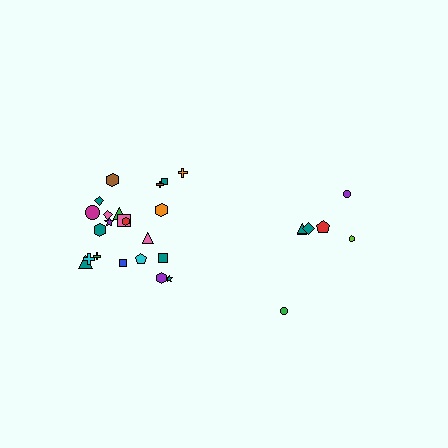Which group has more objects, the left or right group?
The left group.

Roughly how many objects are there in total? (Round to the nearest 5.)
Roughly 30 objects in total.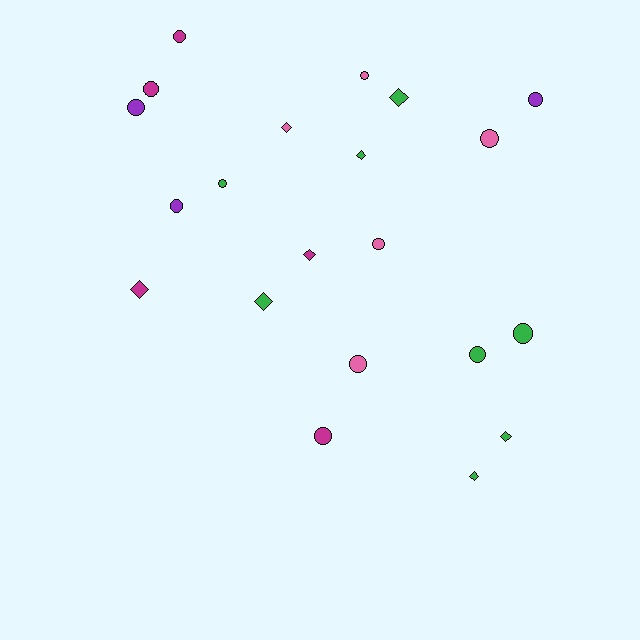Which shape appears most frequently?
Circle, with 13 objects.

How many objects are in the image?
There are 21 objects.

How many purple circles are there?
There are 3 purple circles.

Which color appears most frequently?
Green, with 8 objects.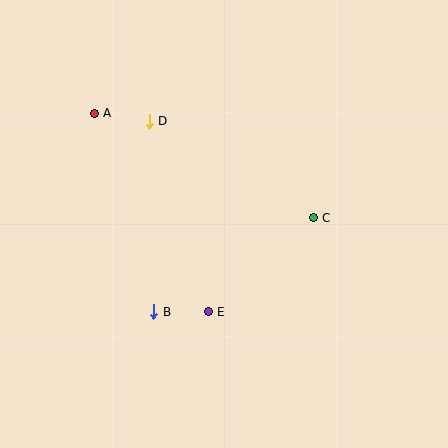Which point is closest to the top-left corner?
Point A is closest to the top-left corner.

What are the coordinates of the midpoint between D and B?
The midpoint between D and B is at (151, 217).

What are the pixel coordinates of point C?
Point C is at (313, 218).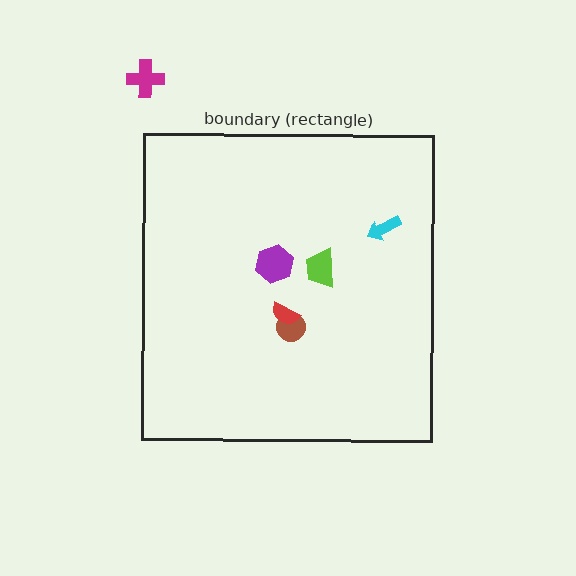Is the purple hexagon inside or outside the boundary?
Inside.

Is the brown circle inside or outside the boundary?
Inside.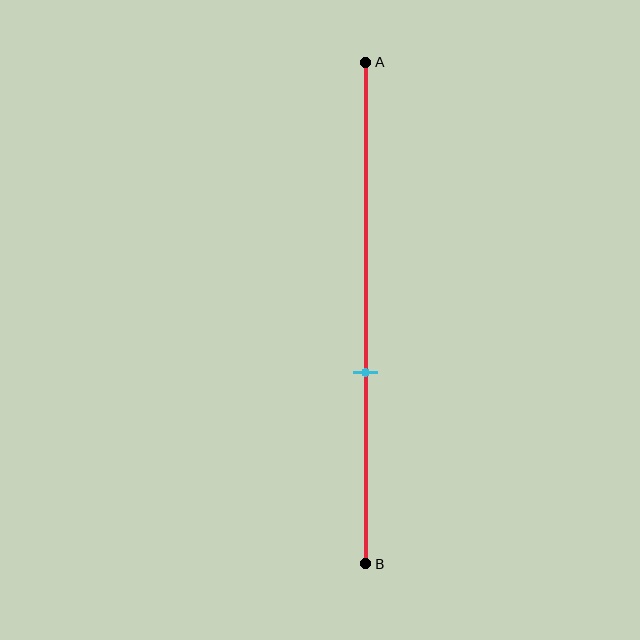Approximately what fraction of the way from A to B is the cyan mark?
The cyan mark is approximately 60% of the way from A to B.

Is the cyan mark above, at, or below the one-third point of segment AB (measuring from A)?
The cyan mark is below the one-third point of segment AB.